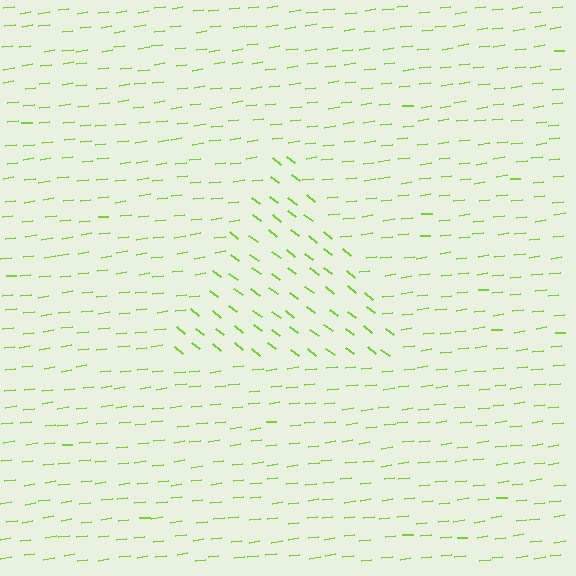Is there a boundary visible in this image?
Yes, there is a texture boundary formed by a change in line orientation.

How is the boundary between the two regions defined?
The boundary is defined purely by a change in line orientation (approximately 45 degrees difference). All lines are the same color and thickness.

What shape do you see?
I see a triangle.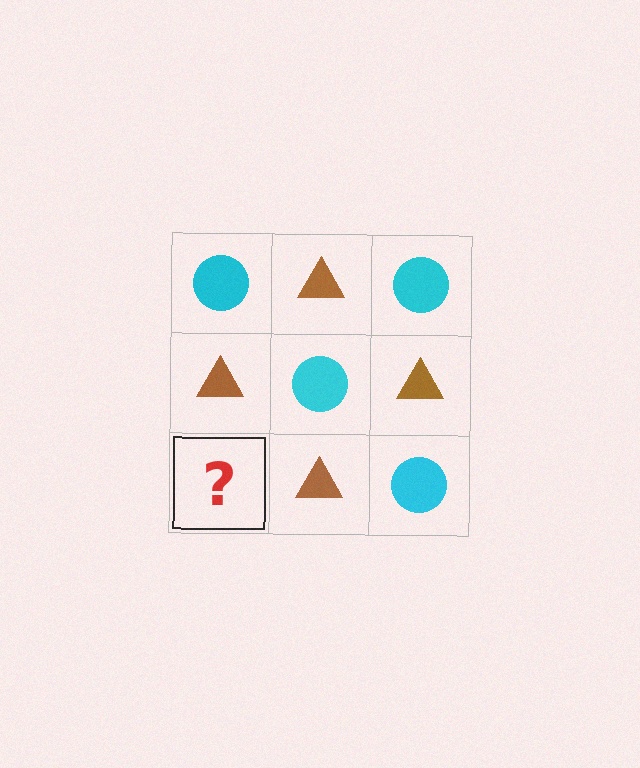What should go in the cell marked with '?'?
The missing cell should contain a cyan circle.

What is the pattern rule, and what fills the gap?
The rule is that it alternates cyan circle and brown triangle in a checkerboard pattern. The gap should be filled with a cyan circle.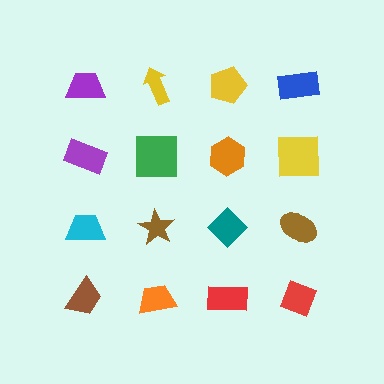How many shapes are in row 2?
4 shapes.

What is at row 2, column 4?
A yellow square.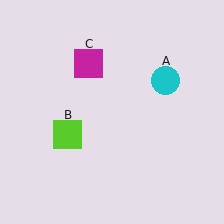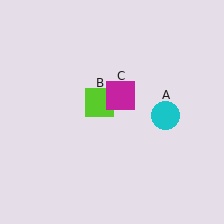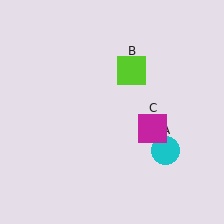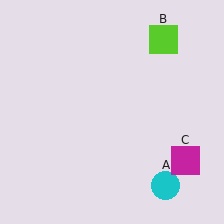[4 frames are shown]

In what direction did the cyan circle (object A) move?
The cyan circle (object A) moved down.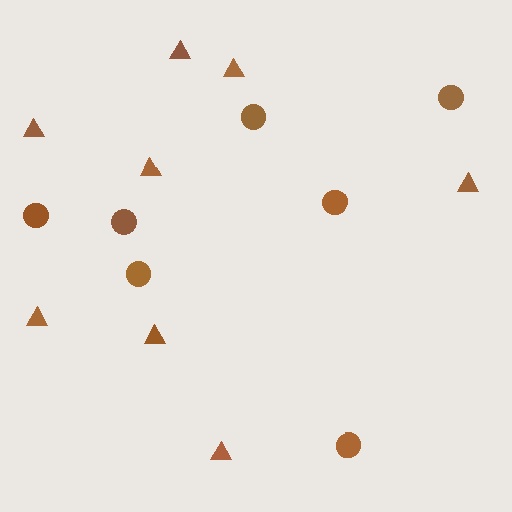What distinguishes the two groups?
There are 2 groups: one group of triangles (8) and one group of circles (7).